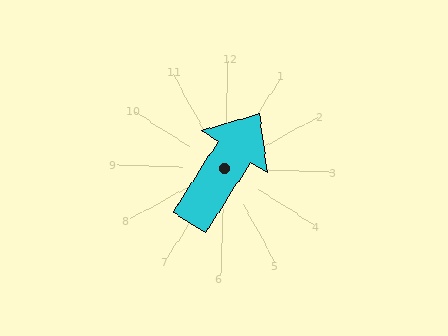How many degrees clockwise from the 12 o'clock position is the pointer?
Approximately 31 degrees.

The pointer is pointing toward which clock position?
Roughly 1 o'clock.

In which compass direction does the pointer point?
Northeast.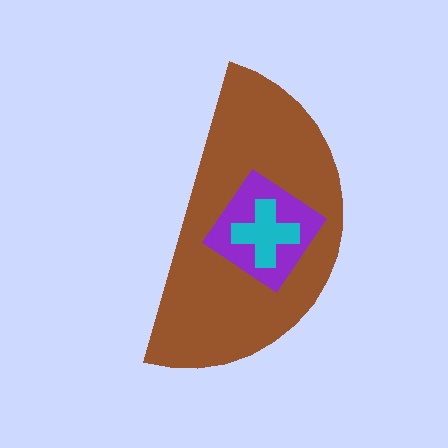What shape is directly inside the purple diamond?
The cyan cross.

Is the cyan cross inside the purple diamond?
Yes.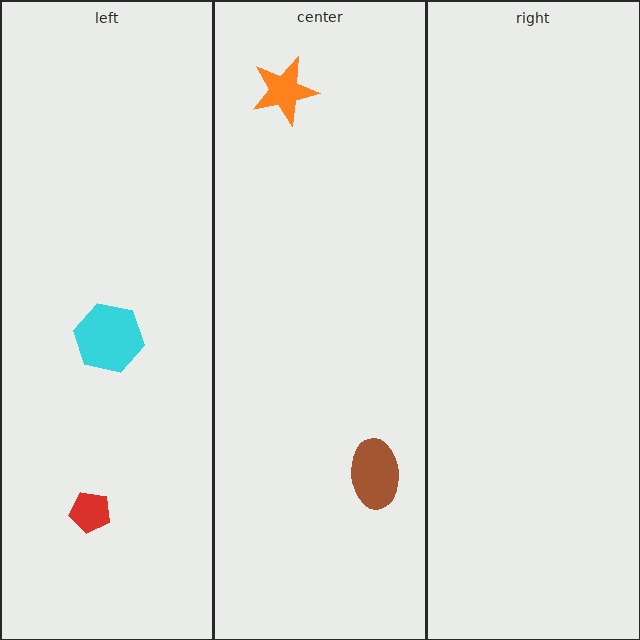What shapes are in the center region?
The orange star, the brown ellipse.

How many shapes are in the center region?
2.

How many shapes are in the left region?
2.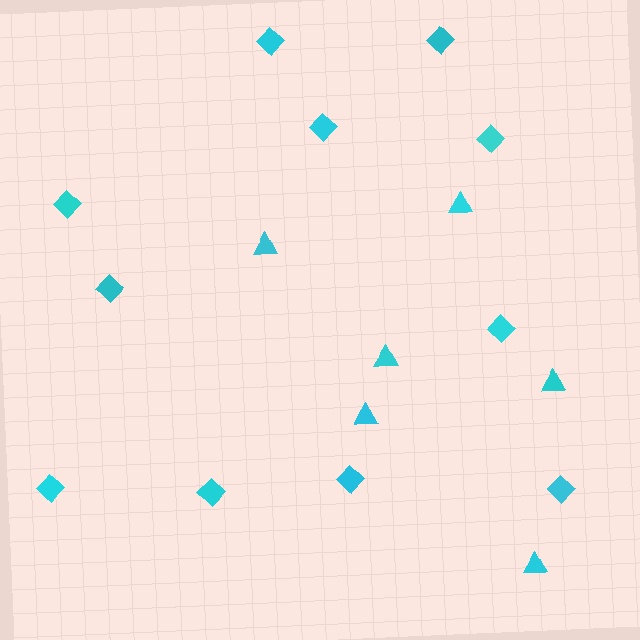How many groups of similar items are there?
There are 2 groups: one group of triangles (6) and one group of diamonds (11).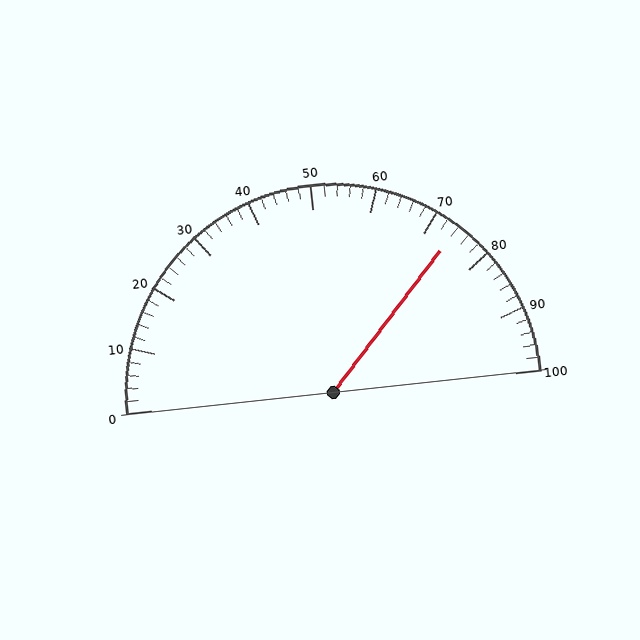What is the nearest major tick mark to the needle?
The nearest major tick mark is 70.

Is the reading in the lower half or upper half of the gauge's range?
The reading is in the upper half of the range (0 to 100).